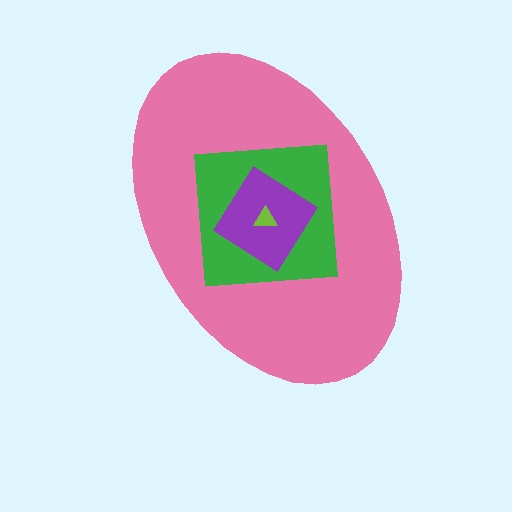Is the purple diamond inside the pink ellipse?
Yes.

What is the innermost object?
The lime triangle.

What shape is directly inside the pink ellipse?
The green square.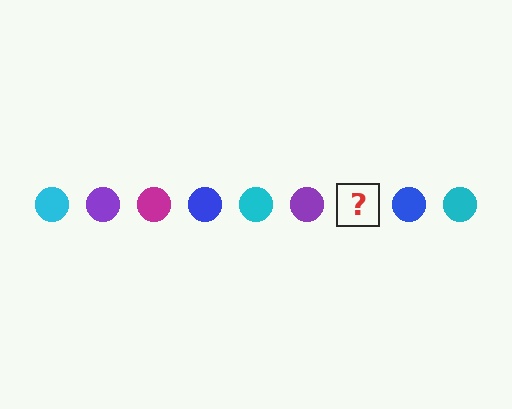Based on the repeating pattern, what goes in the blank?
The blank should be a magenta circle.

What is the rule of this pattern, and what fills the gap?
The rule is that the pattern cycles through cyan, purple, magenta, blue circles. The gap should be filled with a magenta circle.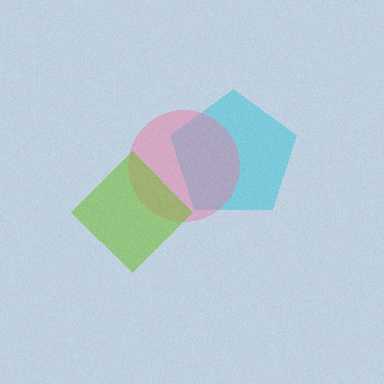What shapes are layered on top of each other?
The layered shapes are: a cyan pentagon, a pink circle, a lime diamond.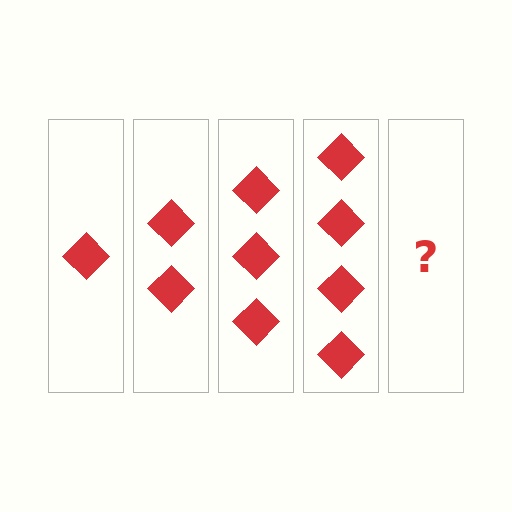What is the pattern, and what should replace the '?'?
The pattern is that each step adds one more diamond. The '?' should be 5 diamonds.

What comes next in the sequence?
The next element should be 5 diamonds.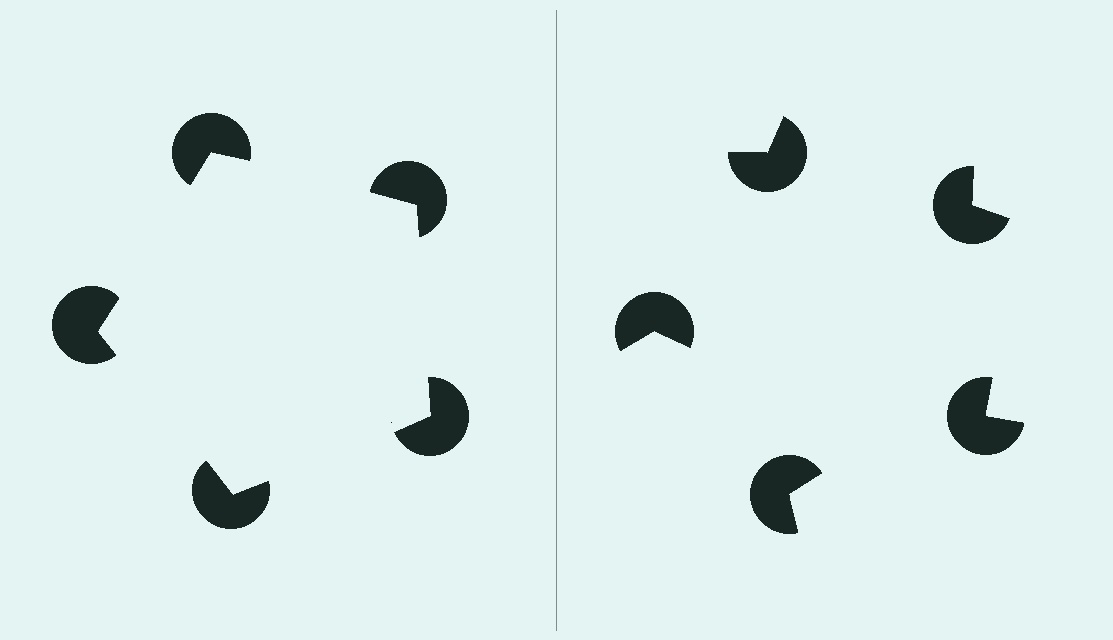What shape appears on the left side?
An illusory pentagon.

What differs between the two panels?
The pac-man discs are positioned identically on both sides; only the wedge orientations differ. On the left they align to a pentagon; on the right they are misaligned.